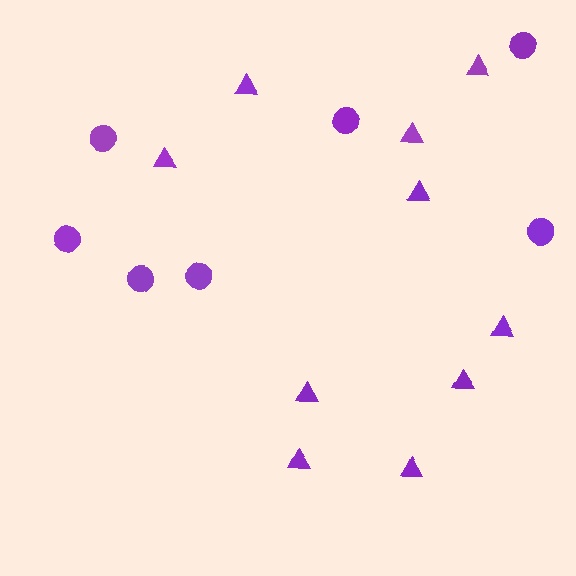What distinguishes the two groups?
There are 2 groups: one group of triangles (10) and one group of circles (7).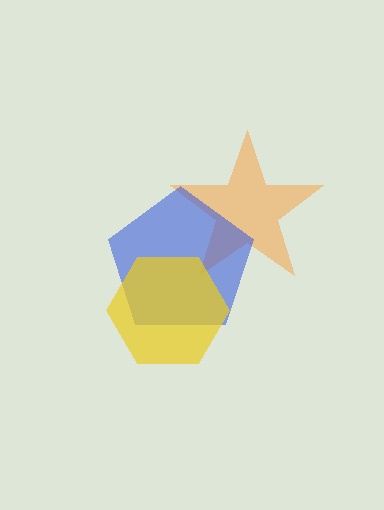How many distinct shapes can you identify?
There are 3 distinct shapes: an orange star, a blue pentagon, a yellow hexagon.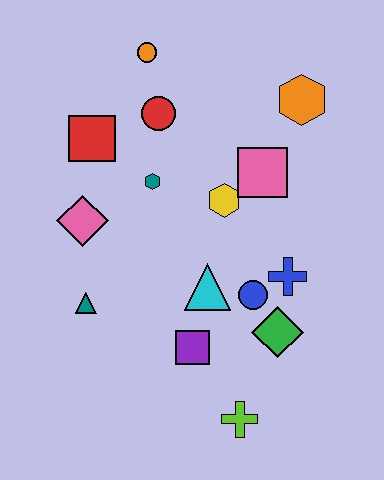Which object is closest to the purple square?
The cyan triangle is closest to the purple square.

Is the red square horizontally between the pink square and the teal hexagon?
No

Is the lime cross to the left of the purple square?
No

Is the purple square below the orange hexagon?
Yes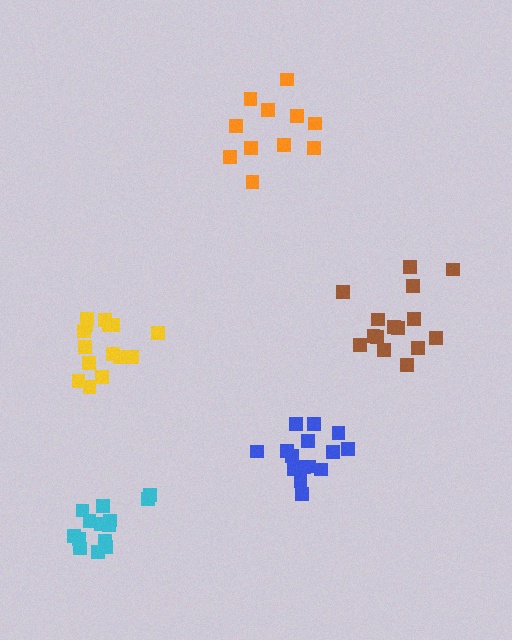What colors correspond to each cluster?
The clusters are colored: blue, yellow, brown, cyan, orange.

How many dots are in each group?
Group 1: 15 dots, Group 2: 15 dots, Group 3: 16 dots, Group 4: 14 dots, Group 5: 11 dots (71 total).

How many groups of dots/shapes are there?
There are 5 groups.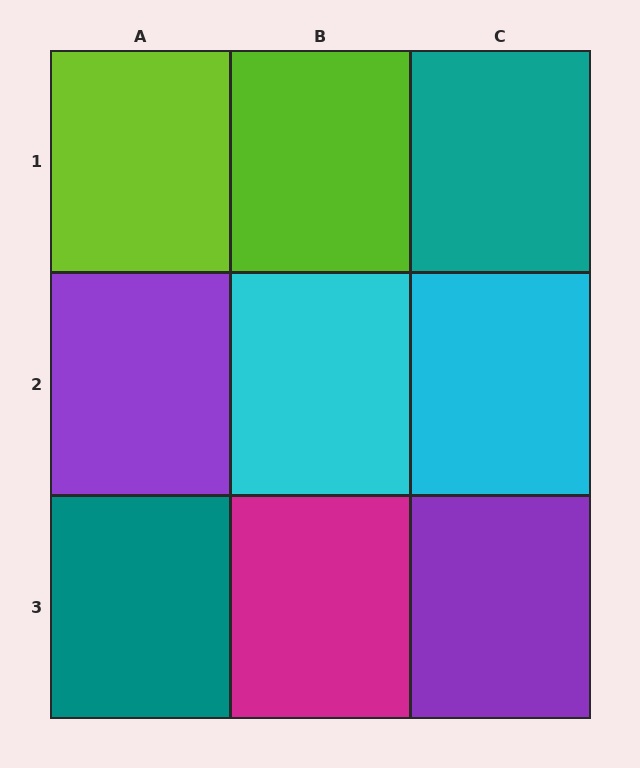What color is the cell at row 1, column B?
Lime.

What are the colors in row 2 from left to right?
Purple, cyan, cyan.